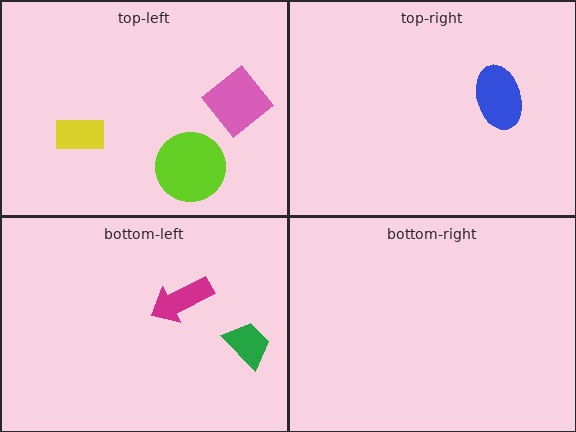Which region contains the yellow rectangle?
The top-left region.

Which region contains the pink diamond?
The top-left region.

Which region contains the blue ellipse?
The top-right region.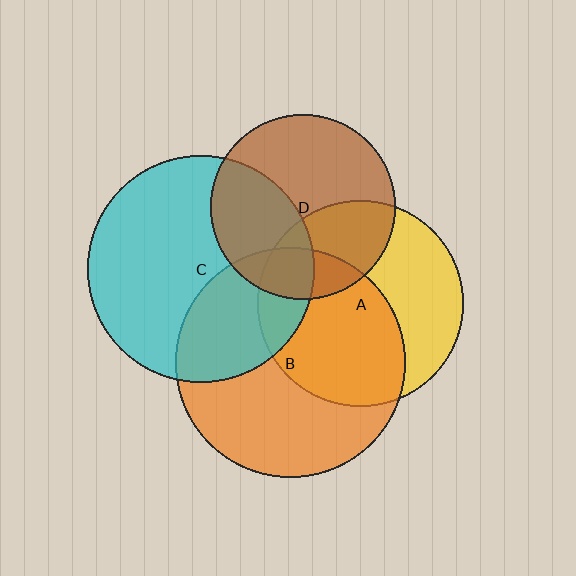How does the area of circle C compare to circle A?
Approximately 1.2 times.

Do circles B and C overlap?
Yes.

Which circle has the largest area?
Circle B (orange).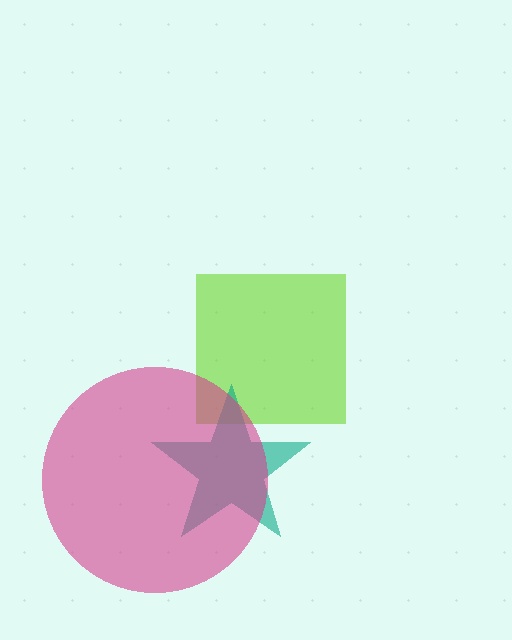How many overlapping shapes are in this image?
There are 3 overlapping shapes in the image.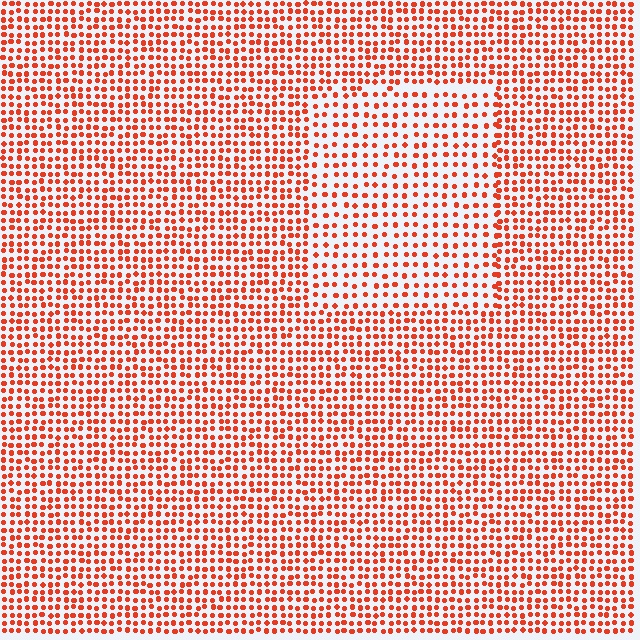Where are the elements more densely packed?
The elements are more densely packed outside the rectangle boundary.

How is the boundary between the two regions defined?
The boundary is defined by a change in element density (approximately 1.7x ratio). All elements are the same color, size, and shape.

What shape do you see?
I see a rectangle.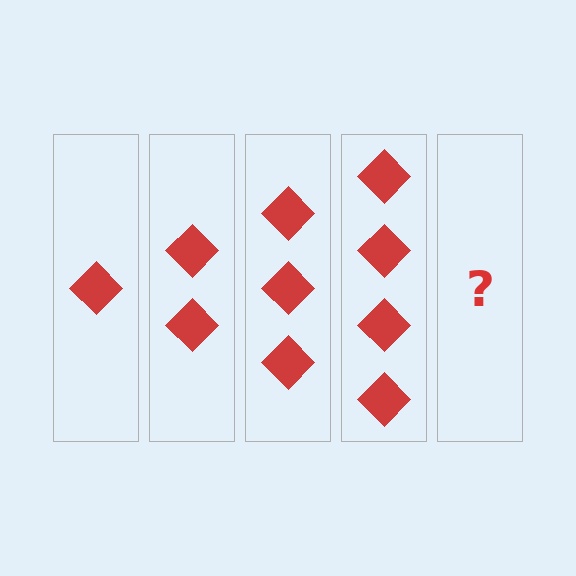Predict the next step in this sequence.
The next step is 5 diamonds.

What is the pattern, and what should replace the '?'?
The pattern is that each step adds one more diamond. The '?' should be 5 diamonds.